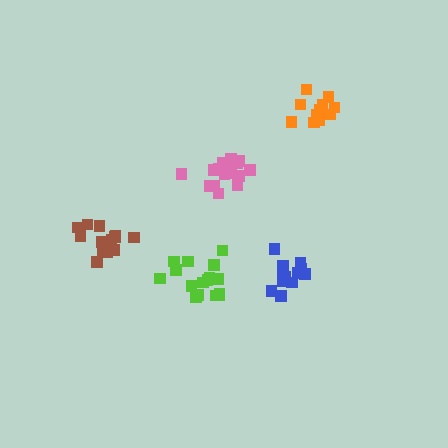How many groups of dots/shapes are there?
There are 5 groups.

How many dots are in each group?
Group 1: 16 dots, Group 2: 13 dots, Group 3: 16 dots, Group 4: 13 dots, Group 5: 11 dots (69 total).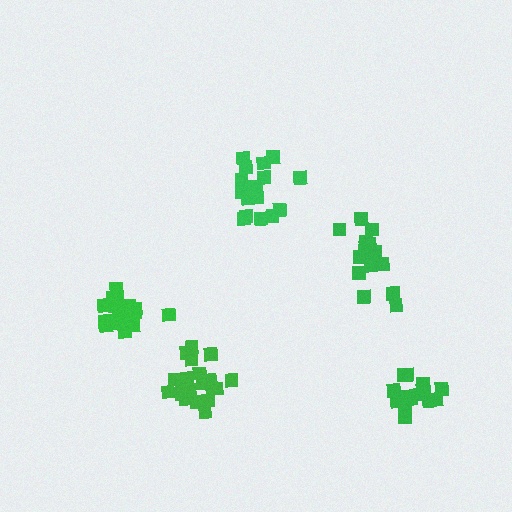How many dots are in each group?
Group 1: 18 dots, Group 2: 21 dots, Group 3: 18 dots, Group 4: 17 dots, Group 5: 15 dots (89 total).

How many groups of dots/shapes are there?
There are 5 groups.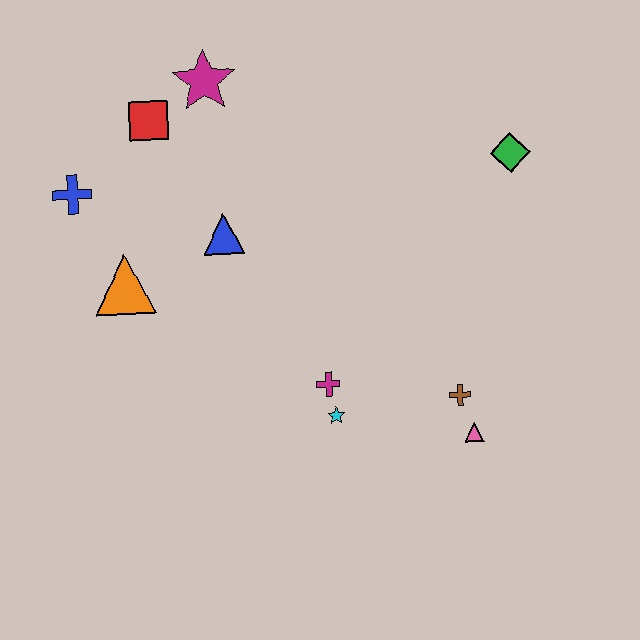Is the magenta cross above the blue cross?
No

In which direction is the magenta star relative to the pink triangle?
The magenta star is above the pink triangle.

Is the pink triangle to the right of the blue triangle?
Yes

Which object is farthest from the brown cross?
The blue cross is farthest from the brown cross.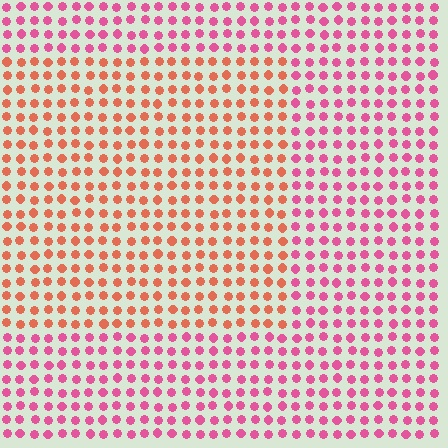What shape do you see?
I see a rectangle.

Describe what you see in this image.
The image is filled with small pink elements in a uniform arrangement. A rectangle-shaped region is visible where the elements are tinted to a slightly different hue, forming a subtle color boundary.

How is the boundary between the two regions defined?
The boundary is defined purely by a slight shift in hue (about 40 degrees). Spacing, size, and orientation are identical on both sides.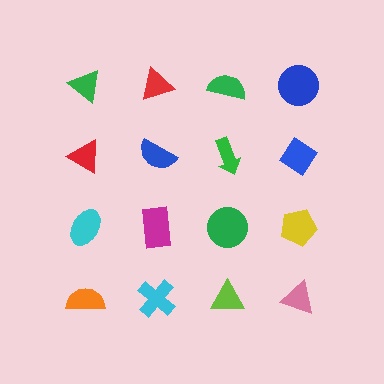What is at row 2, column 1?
A red triangle.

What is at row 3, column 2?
A magenta rectangle.